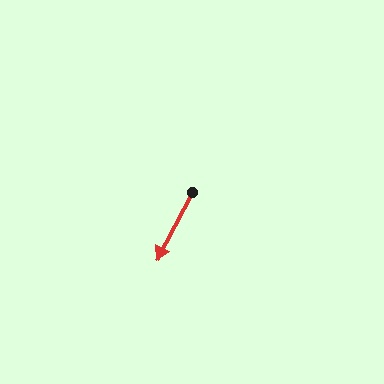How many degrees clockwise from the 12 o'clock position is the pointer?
Approximately 207 degrees.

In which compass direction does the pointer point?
Southwest.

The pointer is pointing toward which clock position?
Roughly 7 o'clock.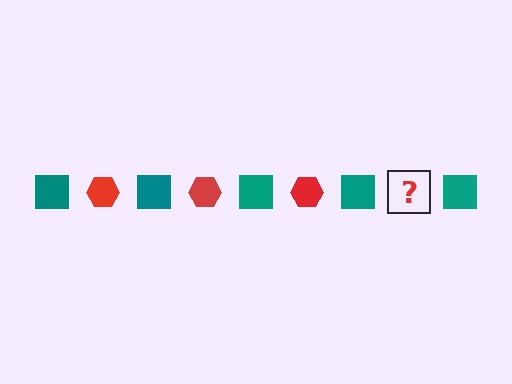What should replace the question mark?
The question mark should be replaced with a red hexagon.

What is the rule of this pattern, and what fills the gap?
The rule is that the pattern alternates between teal square and red hexagon. The gap should be filled with a red hexagon.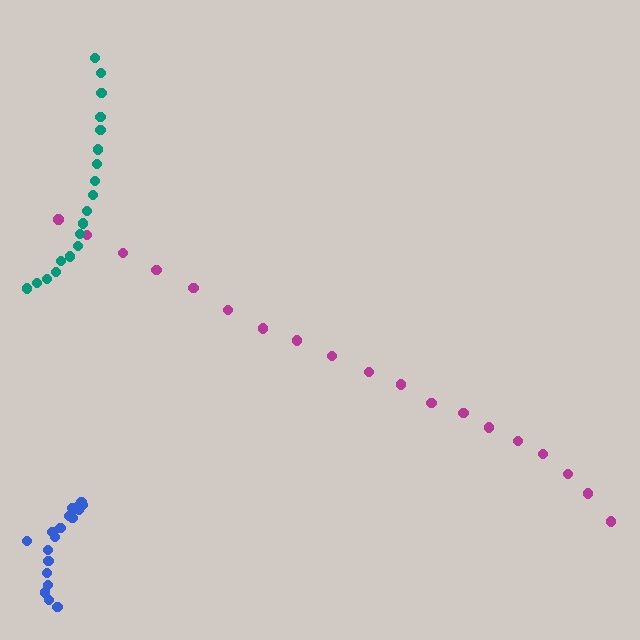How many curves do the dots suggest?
There are 3 distinct paths.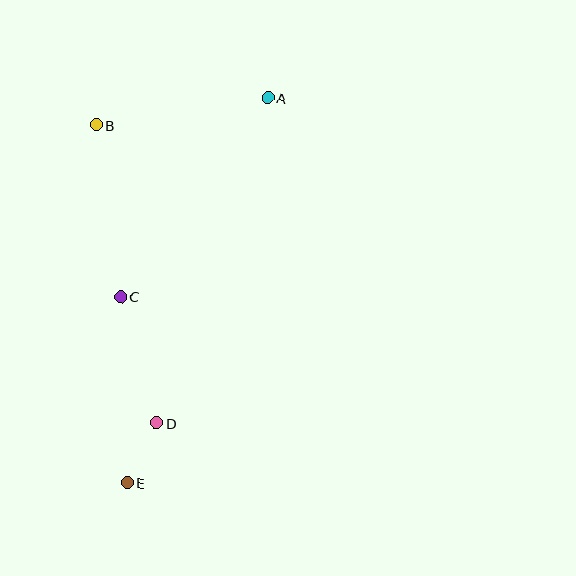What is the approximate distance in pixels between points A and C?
The distance between A and C is approximately 248 pixels.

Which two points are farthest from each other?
Points A and E are farthest from each other.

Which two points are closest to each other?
Points D and E are closest to each other.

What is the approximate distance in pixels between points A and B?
The distance between A and B is approximately 174 pixels.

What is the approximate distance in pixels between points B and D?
The distance between B and D is approximately 304 pixels.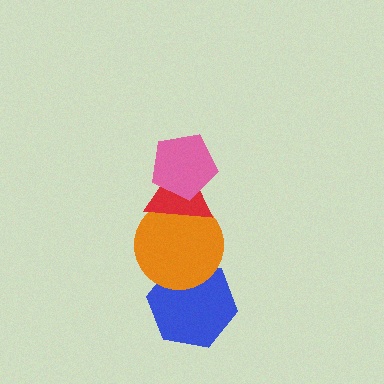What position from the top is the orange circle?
The orange circle is 3rd from the top.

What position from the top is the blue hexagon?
The blue hexagon is 4th from the top.